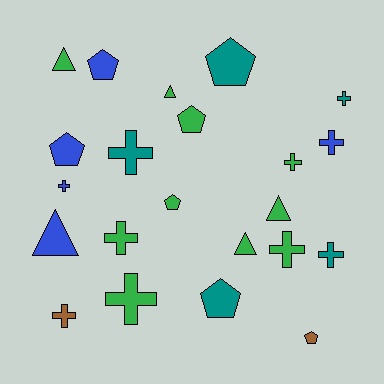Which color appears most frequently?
Green, with 10 objects.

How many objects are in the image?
There are 22 objects.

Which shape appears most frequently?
Cross, with 10 objects.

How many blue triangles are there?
There is 1 blue triangle.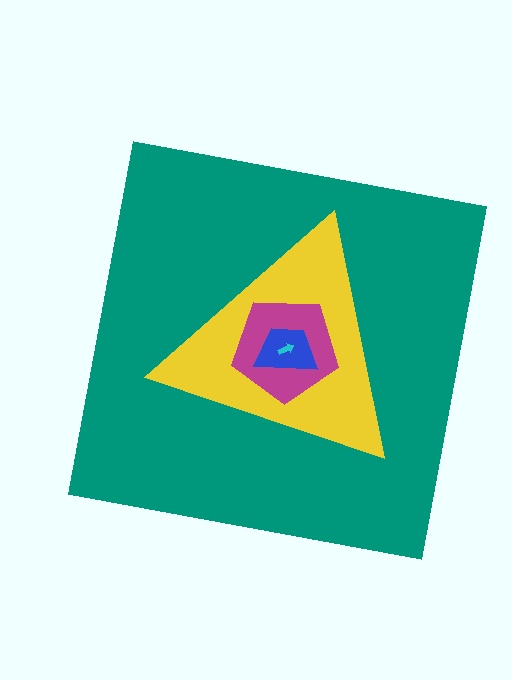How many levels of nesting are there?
5.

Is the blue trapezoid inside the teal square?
Yes.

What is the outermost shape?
The teal square.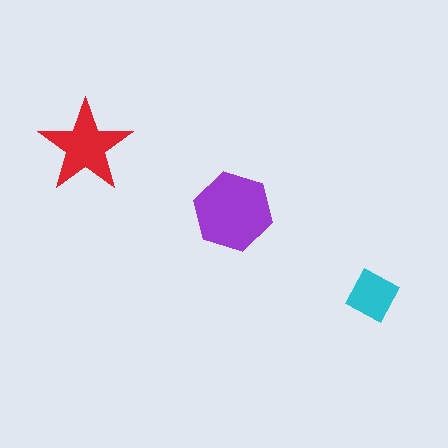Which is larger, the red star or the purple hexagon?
The purple hexagon.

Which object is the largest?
The purple hexagon.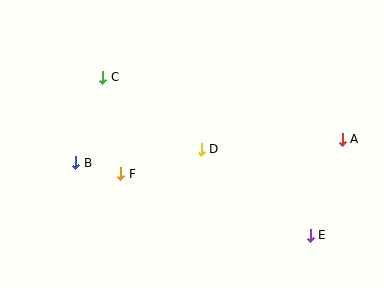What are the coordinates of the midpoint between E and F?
The midpoint between E and F is at (215, 205).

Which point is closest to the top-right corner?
Point A is closest to the top-right corner.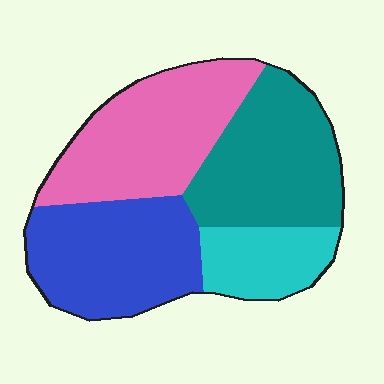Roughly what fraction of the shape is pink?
Pink covers about 30% of the shape.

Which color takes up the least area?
Cyan, at roughly 15%.